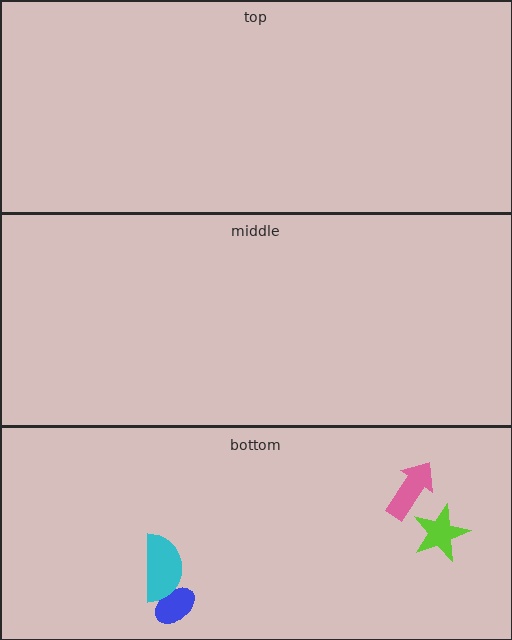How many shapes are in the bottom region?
4.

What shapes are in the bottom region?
The lime star, the pink arrow, the blue ellipse, the cyan semicircle.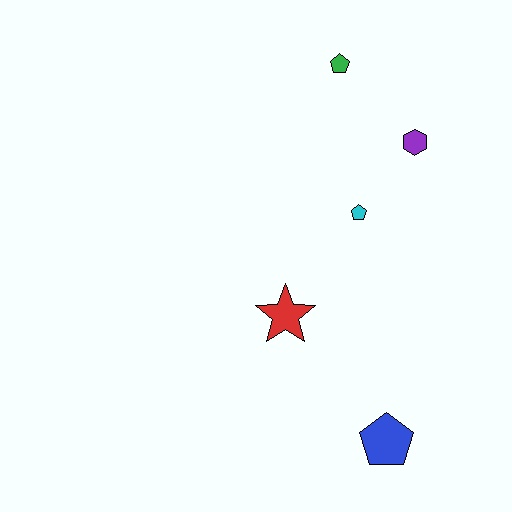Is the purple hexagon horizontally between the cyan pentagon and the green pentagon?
No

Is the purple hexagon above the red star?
Yes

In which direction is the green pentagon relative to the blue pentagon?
The green pentagon is above the blue pentagon.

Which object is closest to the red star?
The cyan pentagon is closest to the red star.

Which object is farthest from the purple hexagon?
The blue pentagon is farthest from the purple hexagon.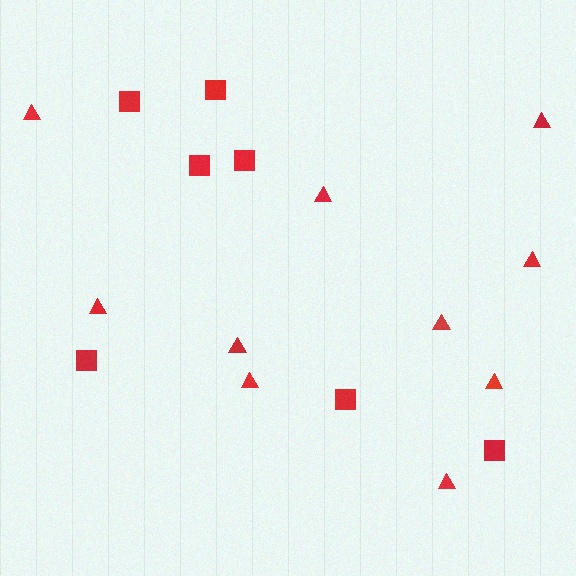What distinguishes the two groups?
There are 2 groups: one group of squares (7) and one group of triangles (10).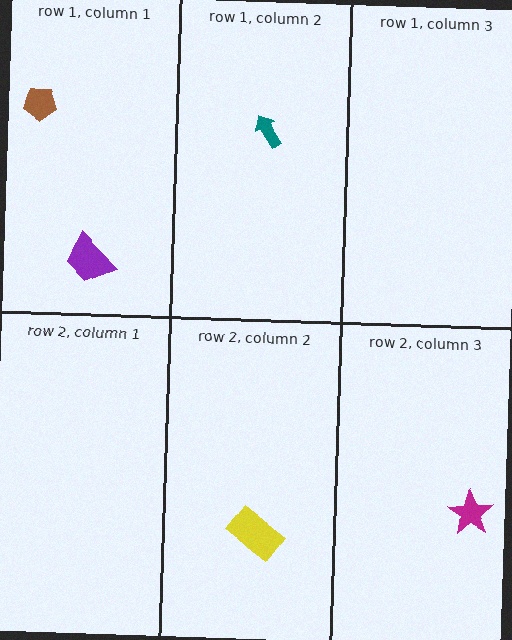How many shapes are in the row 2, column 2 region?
1.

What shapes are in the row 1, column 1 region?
The purple trapezoid, the brown pentagon.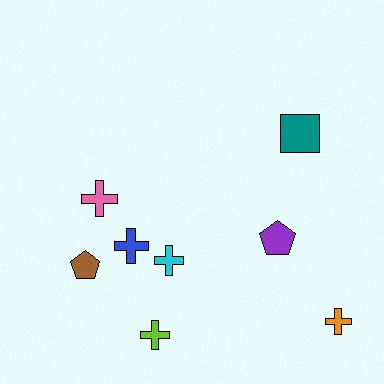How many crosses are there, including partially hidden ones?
There are 5 crosses.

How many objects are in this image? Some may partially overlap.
There are 8 objects.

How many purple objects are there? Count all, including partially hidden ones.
There is 1 purple object.